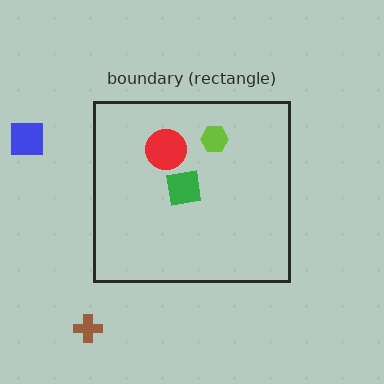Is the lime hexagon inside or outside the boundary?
Inside.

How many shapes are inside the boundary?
3 inside, 2 outside.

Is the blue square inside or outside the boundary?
Outside.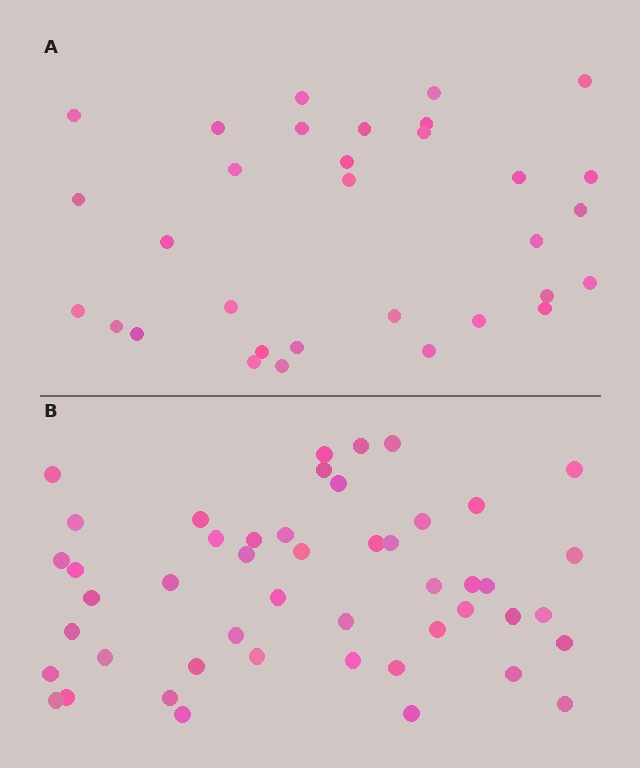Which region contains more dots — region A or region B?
Region B (the bottom region) has more dots.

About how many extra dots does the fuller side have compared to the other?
Region B has approximately 15 more dots than region A.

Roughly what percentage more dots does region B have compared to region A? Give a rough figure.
About 50% more.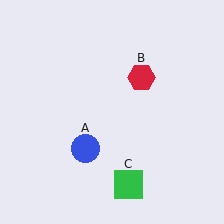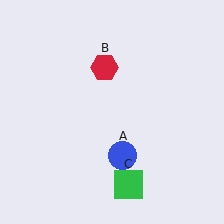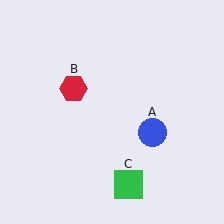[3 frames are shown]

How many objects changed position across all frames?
2 objects changed position: blue circle (object A), red hexagon (object B).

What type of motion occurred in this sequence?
The blue circle (object A), red hexagon (object B) rotated counterclockwise around the center of the scene.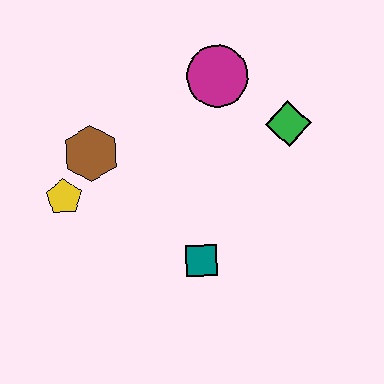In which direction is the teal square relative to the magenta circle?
The teal square is below the magenta circle.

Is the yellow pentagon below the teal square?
No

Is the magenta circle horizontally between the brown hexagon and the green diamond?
Yes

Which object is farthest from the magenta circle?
The yellow pentagon is farthest from the magenta circle.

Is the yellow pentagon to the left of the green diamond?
Yes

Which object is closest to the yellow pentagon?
The brown hexagon is closest to the yellow pentagon.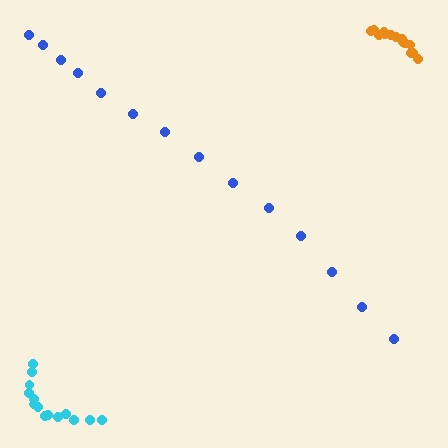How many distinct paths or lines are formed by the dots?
There are 3 distinct paths.